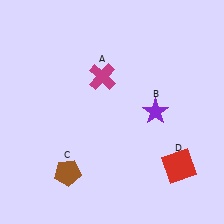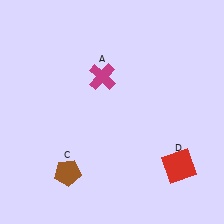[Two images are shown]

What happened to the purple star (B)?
The purple star (B) was removed in Image 2. It was in the top-right area of Image 1.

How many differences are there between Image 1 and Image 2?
There is 1 difference between the two images.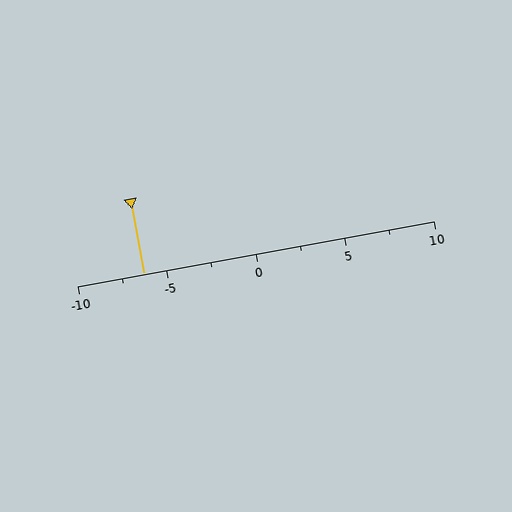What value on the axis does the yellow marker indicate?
The marker indicates approximately -6.2.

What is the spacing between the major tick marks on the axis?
The major ticks are spaced 5 apart.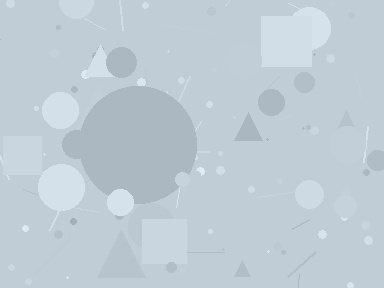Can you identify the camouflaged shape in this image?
The camouflaged shape is a circle.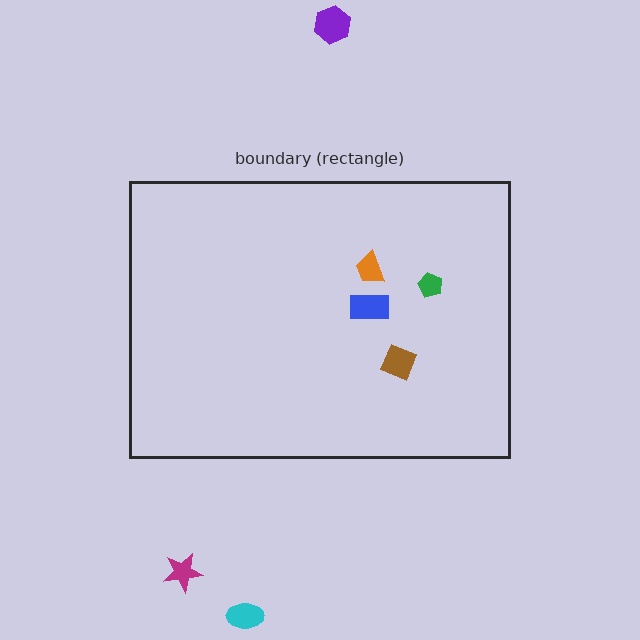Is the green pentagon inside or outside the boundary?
Inside.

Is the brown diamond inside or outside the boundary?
Inside.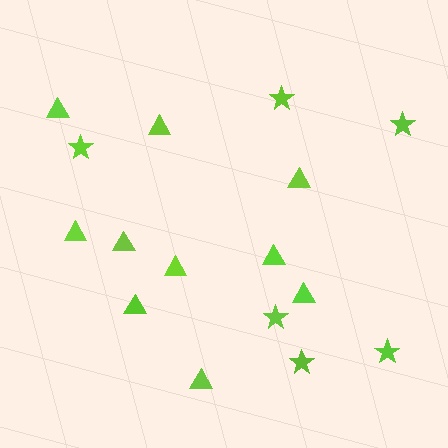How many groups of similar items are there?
There are 2 groups: one group of triangles (10) and one group of stars (6).